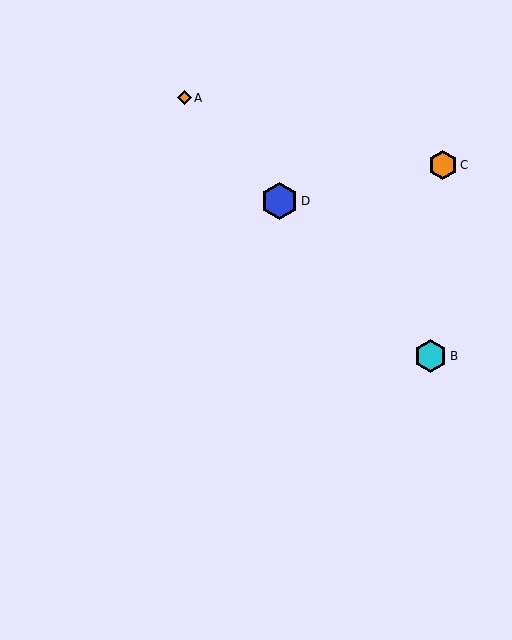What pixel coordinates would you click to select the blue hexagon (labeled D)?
Click at (279, 201) to select the blue hexagon D.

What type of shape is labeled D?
Shape D is a blue hexagon.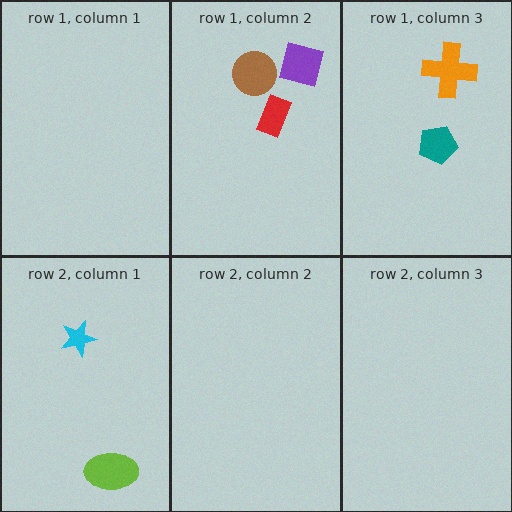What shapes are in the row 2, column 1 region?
The lime ellipse, the cyan star.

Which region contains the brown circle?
The row 1, column 2 region.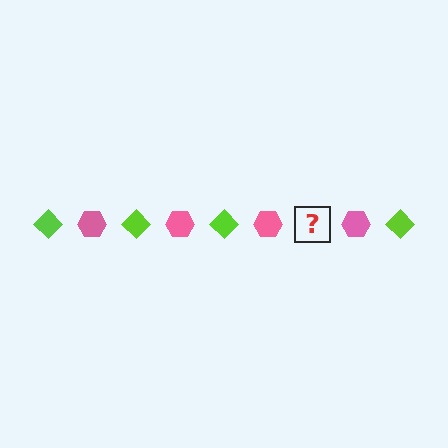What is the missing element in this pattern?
The missing element is a lime diamond.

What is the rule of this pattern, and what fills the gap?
The rule is that the pattern alternates between lime diamond and pink hexagon. The gap should be filled with a lime diamond.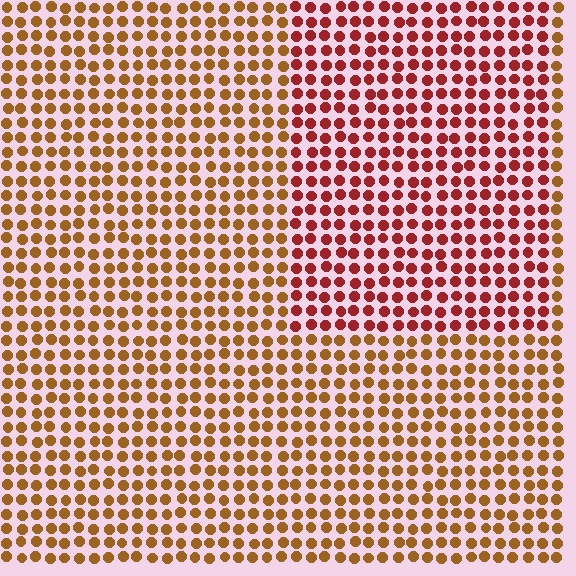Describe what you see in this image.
The image is filled with small brown elements in a uniform arrangement. A rectangle-shaped region is visible where the elements are tinted to a slightly different hue, forming a subtle color boundary.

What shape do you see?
I see a rectangle.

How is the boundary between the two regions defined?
The boundary is defined purely by a slight shift in hue (about 36 degrees). Spacing, size, and orientation are identical on both sides.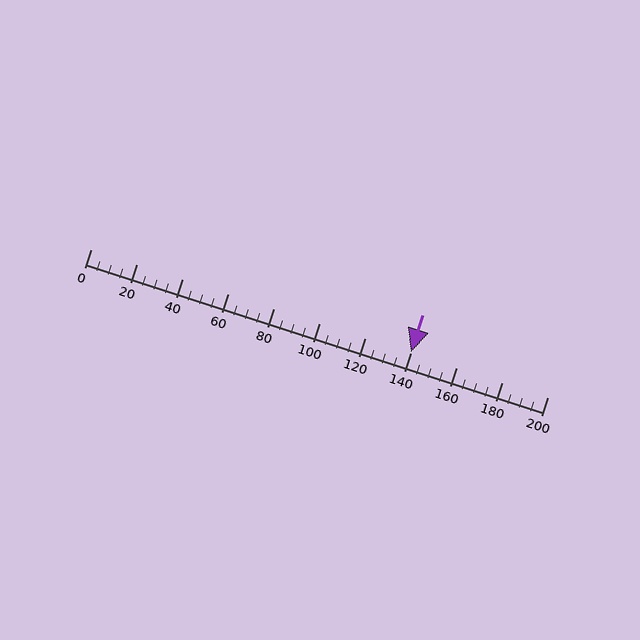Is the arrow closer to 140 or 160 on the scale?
The arrow is closer to 140.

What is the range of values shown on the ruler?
The ruler shows values from 0 to 200.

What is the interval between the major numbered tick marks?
The major tick marks are spaced 20 units apart.